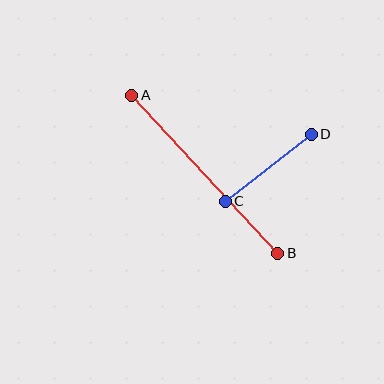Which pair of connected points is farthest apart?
Points A and B are farthest apart.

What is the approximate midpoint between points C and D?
The midpoint is at approximately (268, 168) pixels.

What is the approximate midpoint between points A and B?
The midpoint is at approximately (205, 174) pixels.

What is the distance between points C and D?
The distance is approximately 109 pixels.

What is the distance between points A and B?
The distance is approximately 215 pixels.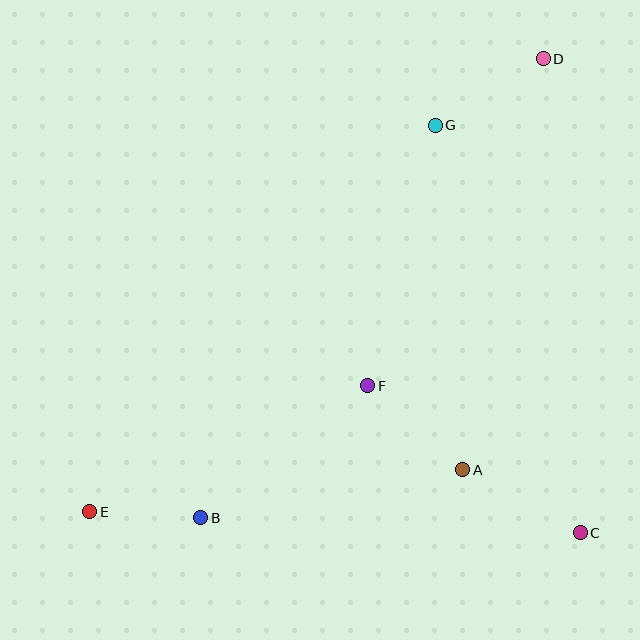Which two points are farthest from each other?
Points D and E are farthest from each other.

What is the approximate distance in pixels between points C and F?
The distance between C and F is approximately 259 pixels.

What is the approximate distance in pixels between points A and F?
The distance between A and F is approximately 127 pixels.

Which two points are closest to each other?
Points B and E are closest to each other.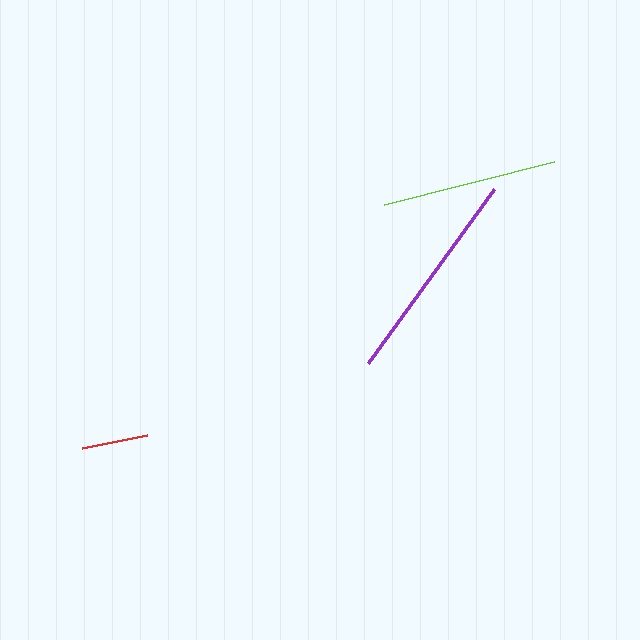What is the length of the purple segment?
The purple segment is approximately 215 pixels long.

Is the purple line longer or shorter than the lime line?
The purple line is longer than the lime line.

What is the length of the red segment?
The red segment is approximately 67 pixels long.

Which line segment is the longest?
The purple line is the longest at approximately 215 pixels.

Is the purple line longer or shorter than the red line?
The purple line is longer than the red line.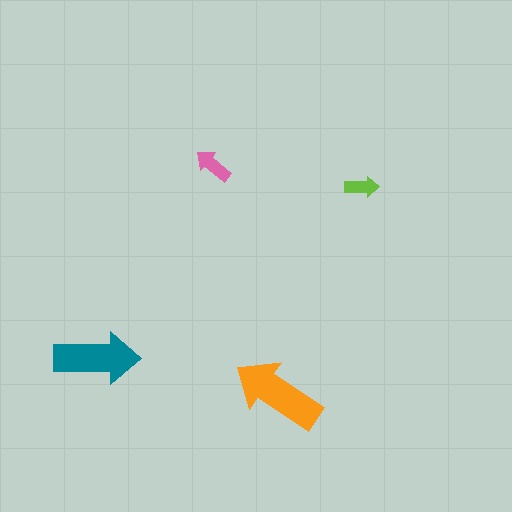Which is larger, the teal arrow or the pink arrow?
The teal one.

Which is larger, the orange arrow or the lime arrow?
The orange one.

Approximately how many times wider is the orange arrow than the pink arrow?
About 2.5 times wider.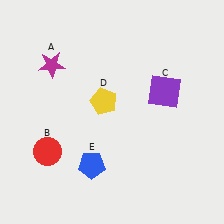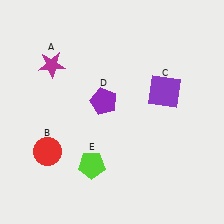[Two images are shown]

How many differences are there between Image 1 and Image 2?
There are 2 differences between the two images.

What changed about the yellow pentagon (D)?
In Image 1, D is yellow. In Image 2, it changed to purple.